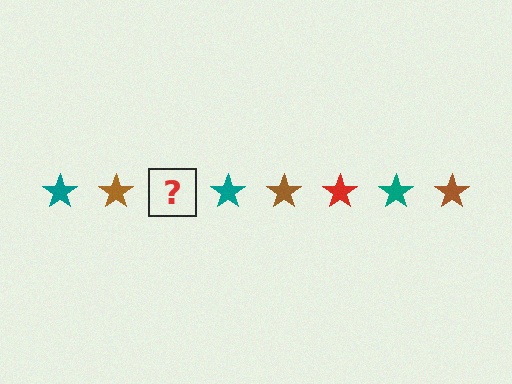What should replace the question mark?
The question mark should be replaced with a red star.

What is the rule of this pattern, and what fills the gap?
The rule is that the pattern cycles through teal, brown, red stars. The gap should be filled with a red star.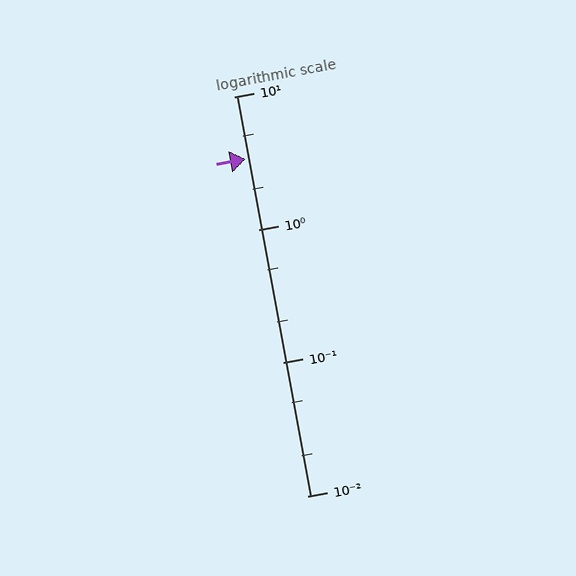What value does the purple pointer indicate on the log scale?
The pointer indicates approximately 3.4.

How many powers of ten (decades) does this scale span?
The scale spans 3 decades, from 0.01 to 10.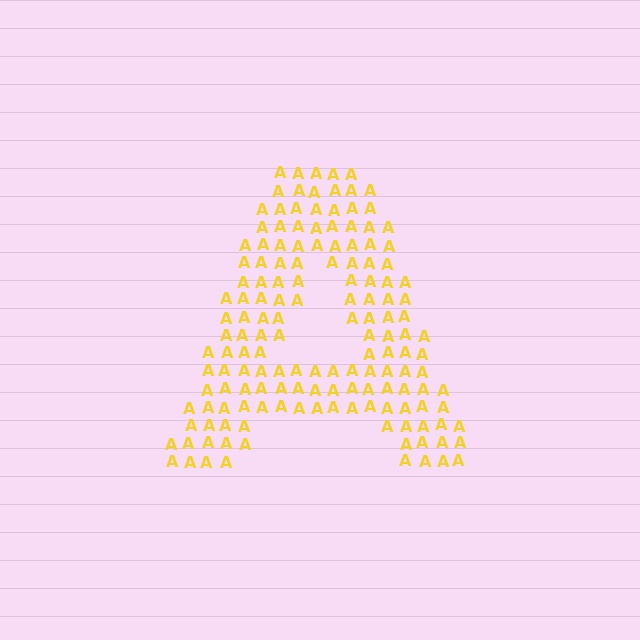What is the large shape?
The large shape is the letter A.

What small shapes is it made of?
It is made of small letter A's.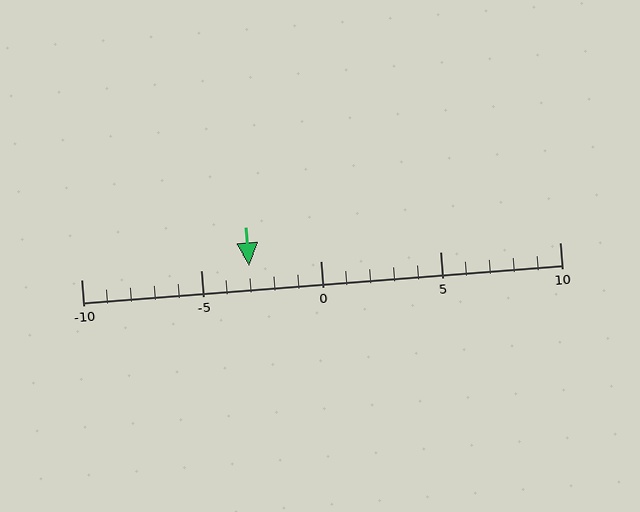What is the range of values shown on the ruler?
The ruler shows values from -10 to 10.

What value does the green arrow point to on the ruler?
The green arrow points to approximately -3.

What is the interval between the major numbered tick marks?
The major tick marks are spaced 5 units apart.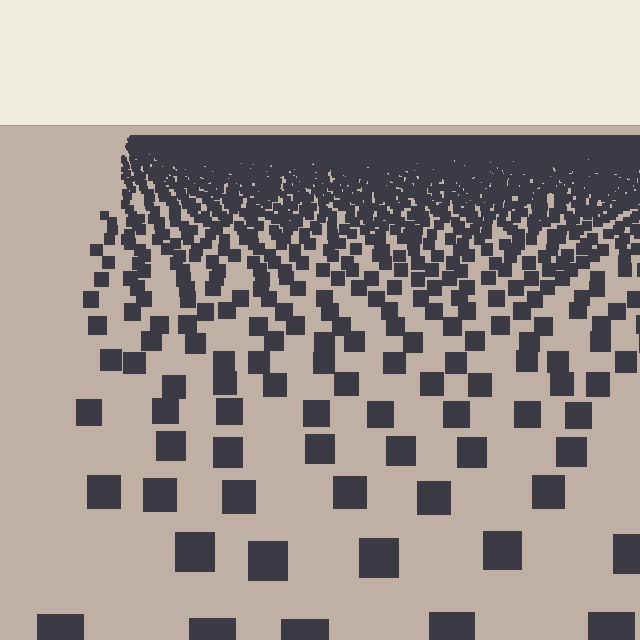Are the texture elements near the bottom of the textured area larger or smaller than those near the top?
Larger. Near the bottom, elements are closer to the viewer and appear at a bigger on-screen size.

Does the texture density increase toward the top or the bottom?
Density increases toward the top.